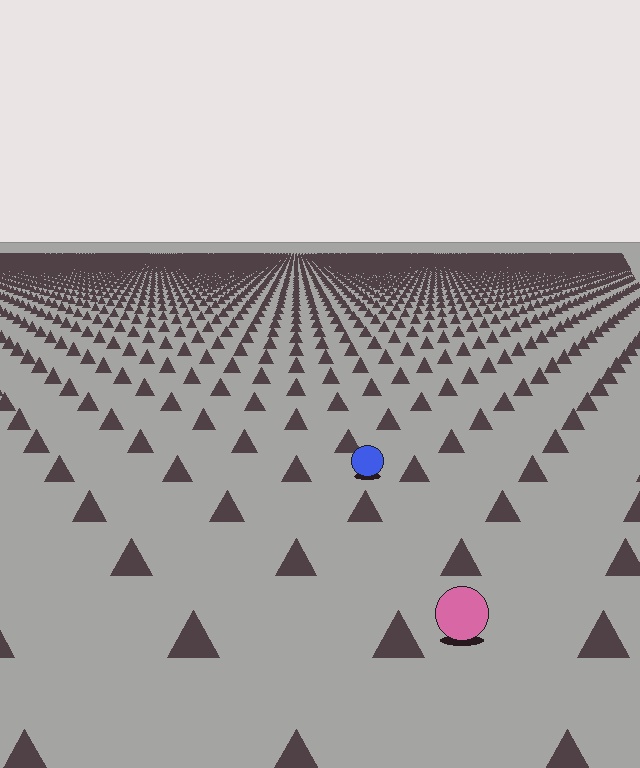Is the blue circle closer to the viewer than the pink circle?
No. The pink circle is closer — you can tell from the texture gradient: the ground texture is coarser near it.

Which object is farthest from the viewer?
The blue circle is farthest from the viewer. It appears smaller and the ground texture around it is denser.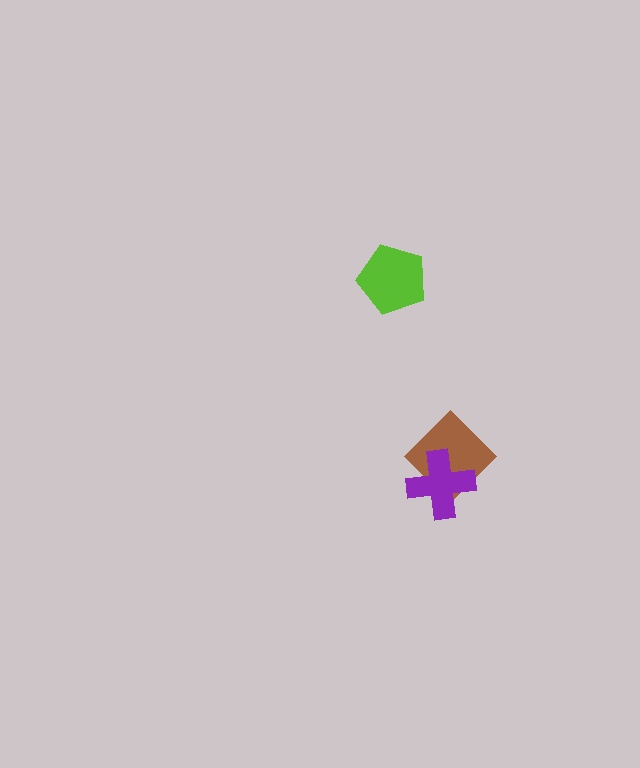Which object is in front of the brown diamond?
The purple cross is in front of the brown diamond.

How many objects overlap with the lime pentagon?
0 objects overlap with the lime pentagon.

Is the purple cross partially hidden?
No, no other shape covers it.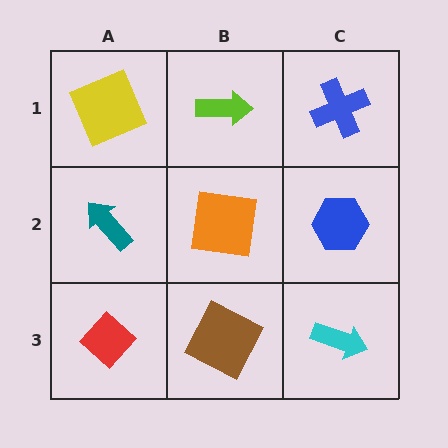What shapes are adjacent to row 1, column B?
An orange square (row 2, column B), a yellow square (row 1, column A), a blue cross (row 1, column C).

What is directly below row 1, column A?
A teal arrow.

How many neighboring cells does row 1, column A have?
2.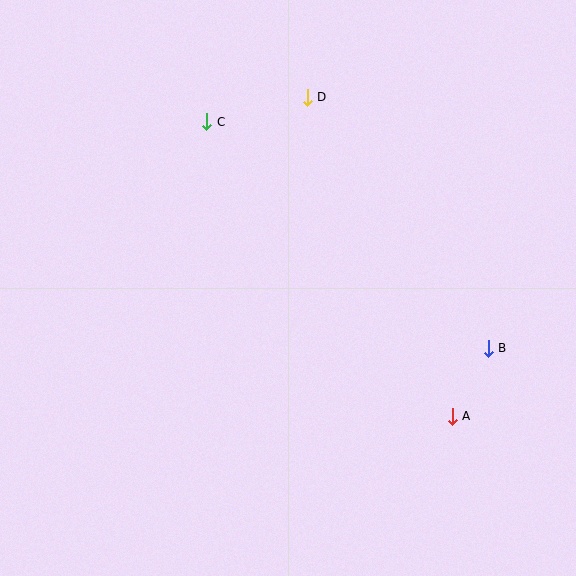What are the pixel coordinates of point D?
Point D is at (307, 97).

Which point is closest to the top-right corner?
Point D is closest to the top-right corner.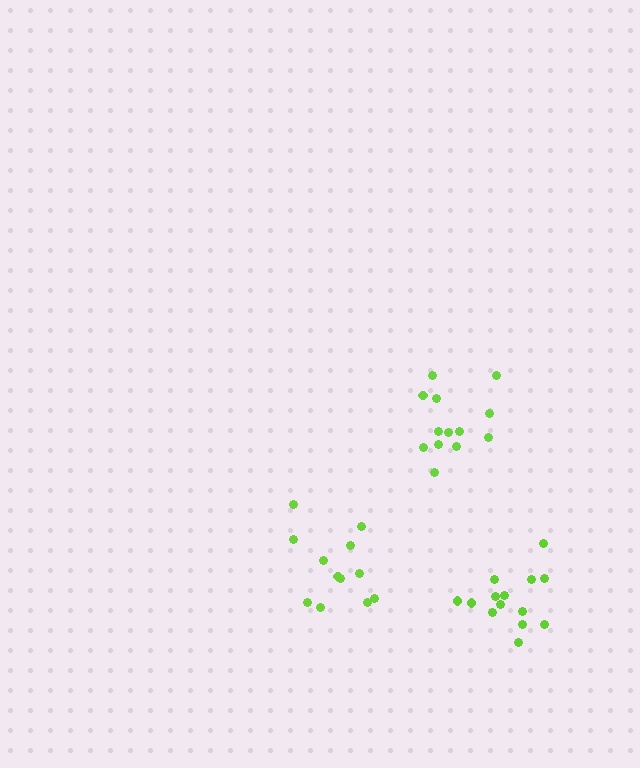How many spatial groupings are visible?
There are 3 spatial groupings.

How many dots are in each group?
Group 1: 12 dots, Group 2: 14 dots, Group 3: 13 dots (39 total).